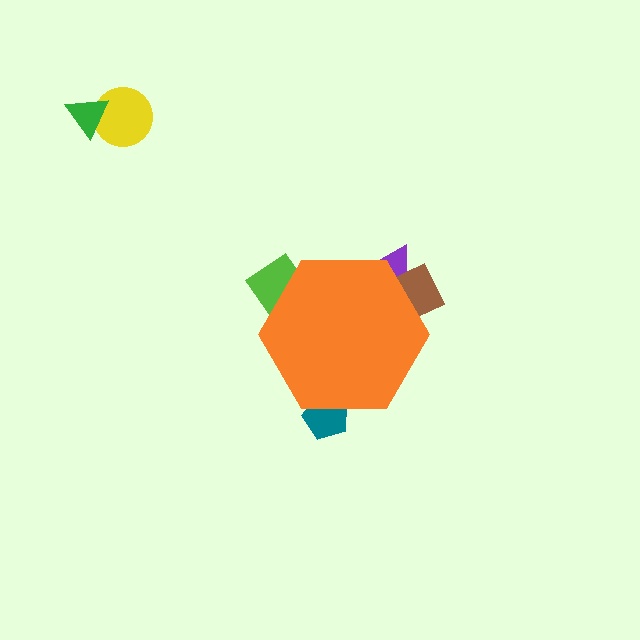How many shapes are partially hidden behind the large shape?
4 shapes are partially hidden.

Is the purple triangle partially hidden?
Yes, the purple triangle is partially hidden behind the orange hexagon.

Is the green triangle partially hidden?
No, the green triangle is fully visible.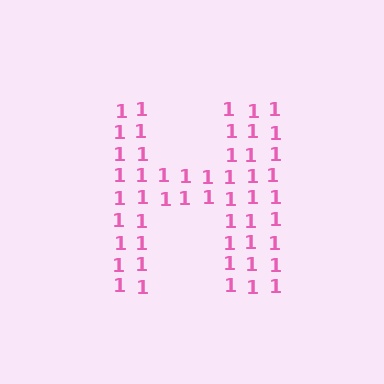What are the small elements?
The small elements are digit 1's.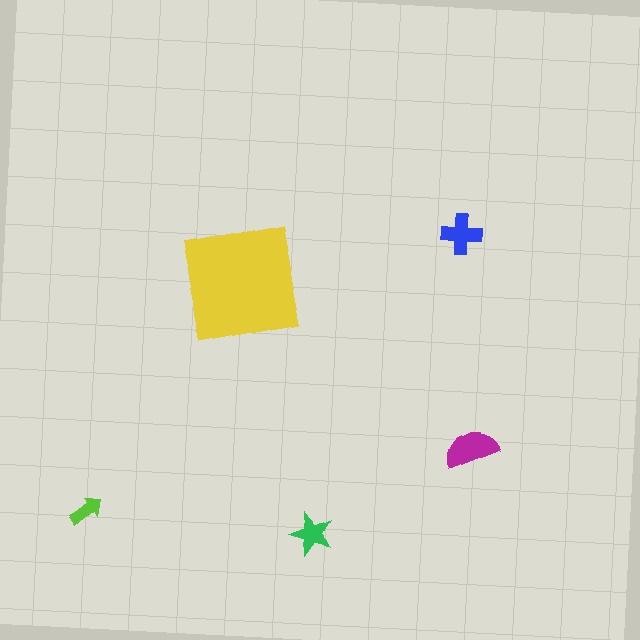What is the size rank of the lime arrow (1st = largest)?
5th.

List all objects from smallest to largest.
The lime arrow, the green star, the blue cross, the magenta semicircle, the yellow square.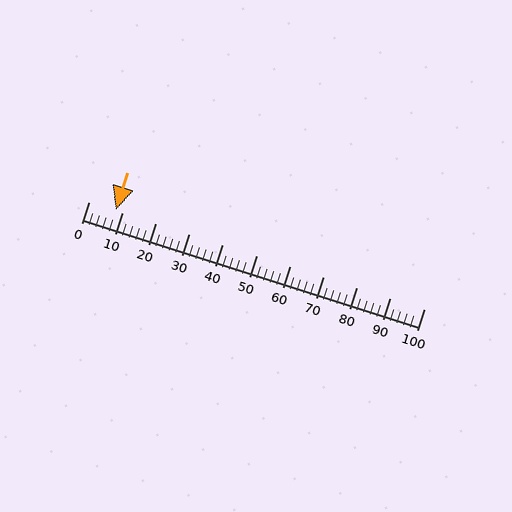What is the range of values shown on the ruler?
The ruler shows values from 0 to 100.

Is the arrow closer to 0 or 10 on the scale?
The arrow is closer to 10.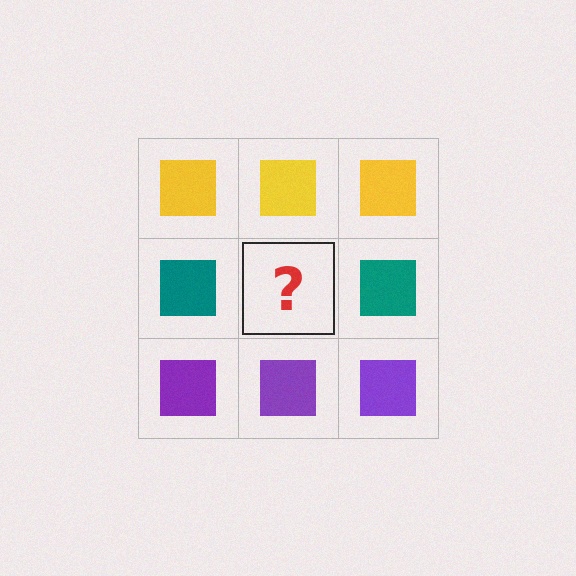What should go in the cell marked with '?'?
The missing cell should contain a teal square.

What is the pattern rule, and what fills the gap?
The rule is that each row has a consistent color. The gap should be filled with a teal square.